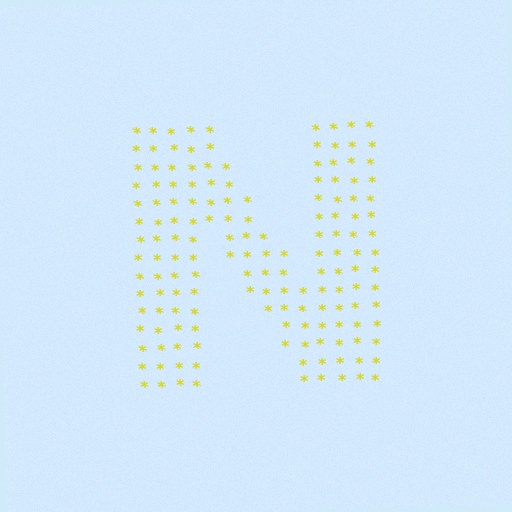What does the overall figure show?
The overall figure shows the letter N.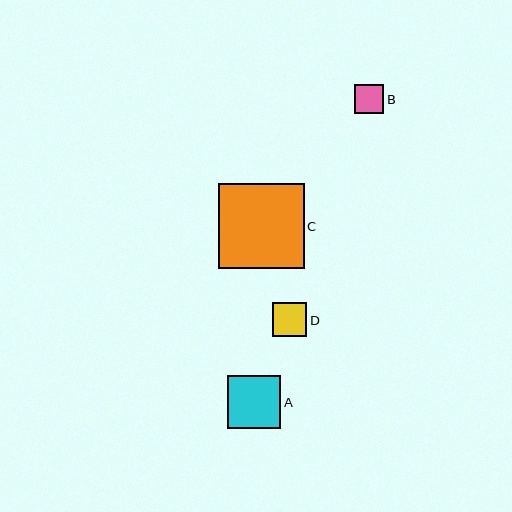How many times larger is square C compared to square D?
Square C is approximately 2.5 times the size of square D.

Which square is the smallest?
Square B is the smallest with a size of approximately 29 pixels.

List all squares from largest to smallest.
From largest to smallest: C, A, D, B.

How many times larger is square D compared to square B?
Square D is approximately 1.2 times the size of square B.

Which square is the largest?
Square C is the largest with a size of approximately 85 pixels.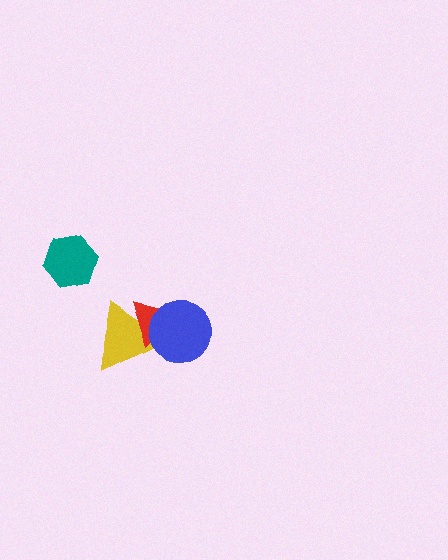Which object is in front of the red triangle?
The blue circle is in front of the red triangle.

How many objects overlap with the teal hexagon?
0 objects overlap with the teal hexagon.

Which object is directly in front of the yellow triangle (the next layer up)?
The red triangle is directly in front of the yellow triangle.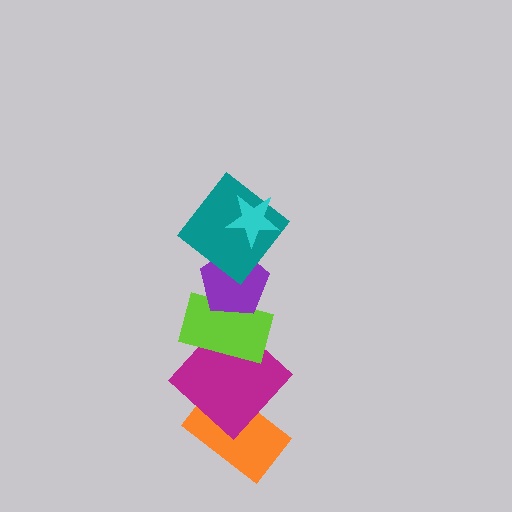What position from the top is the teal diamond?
The teal diamond is 2nd from the top.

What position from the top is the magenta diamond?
The magenta diamond is 5th from the top.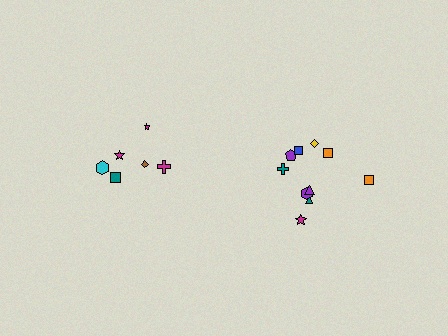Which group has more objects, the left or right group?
The right group.